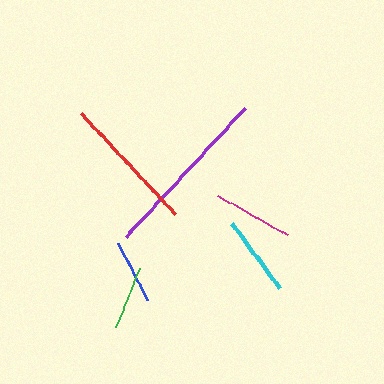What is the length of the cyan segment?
The cyan segment is approximately 80 pixels long.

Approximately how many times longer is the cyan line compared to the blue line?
The cyan line is approximately 1.2 times the length of the blue line.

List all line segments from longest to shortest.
From longest to shortest: purple, red, cyan, magenta, blue, green.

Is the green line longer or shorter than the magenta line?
The magenta line is longer than the green line.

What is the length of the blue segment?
The blue segment is approximately 64 pixels long.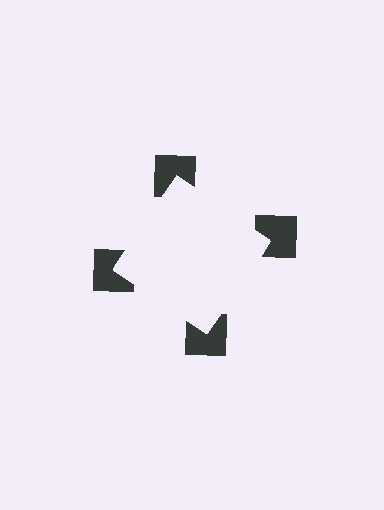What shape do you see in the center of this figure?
An illusory square — its edges are inferred from the aligned wedge cuts in the notched squares, not physically drawn.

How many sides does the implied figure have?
4 sides.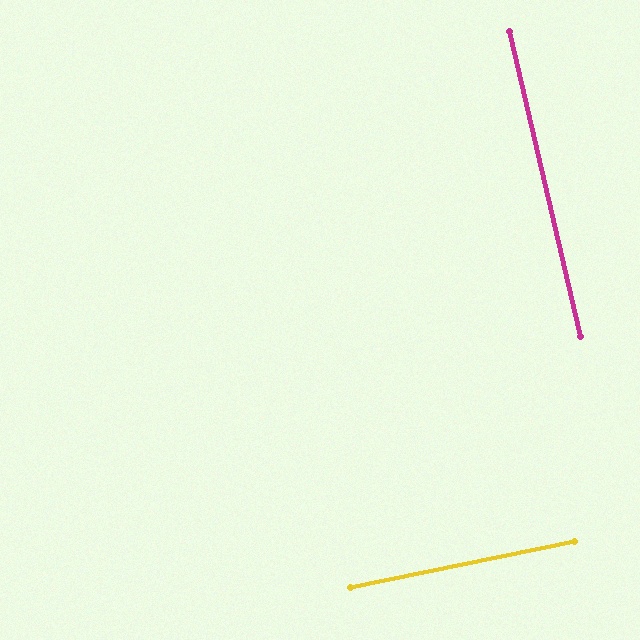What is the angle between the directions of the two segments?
Approximately 89 degrees.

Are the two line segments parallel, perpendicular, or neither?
Perpendicular — they meet at approximately 89°.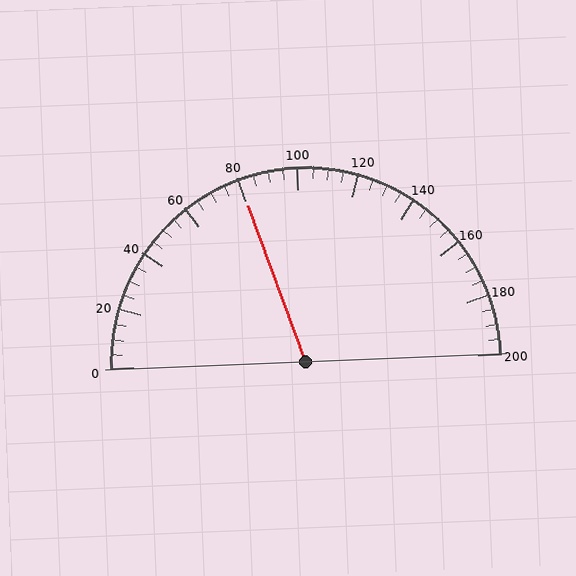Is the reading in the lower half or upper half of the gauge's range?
The reading is in the lower half of the range (0 to 200).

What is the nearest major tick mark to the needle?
The nearest major tick mark is 80.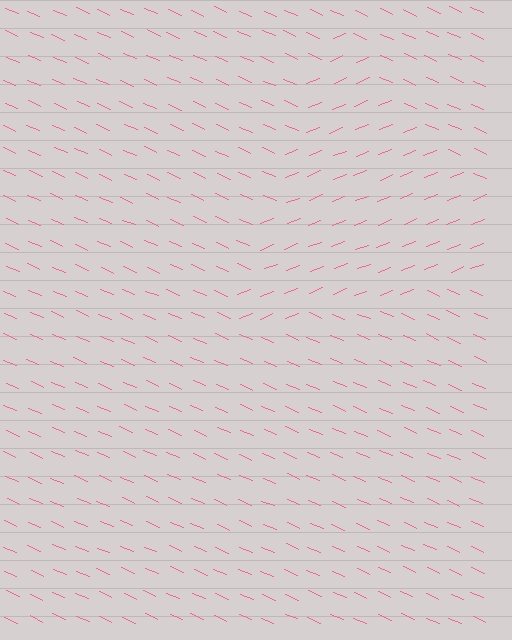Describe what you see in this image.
The image is filled with small pink line segments. A triangle region in the image has lines oriented differently from the surrounding lines, creating a visible texture boundary.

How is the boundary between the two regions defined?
The boundary is defined purely by a change in line orientation (approximately 45 degrees difference). All lines are the same color and thickness.